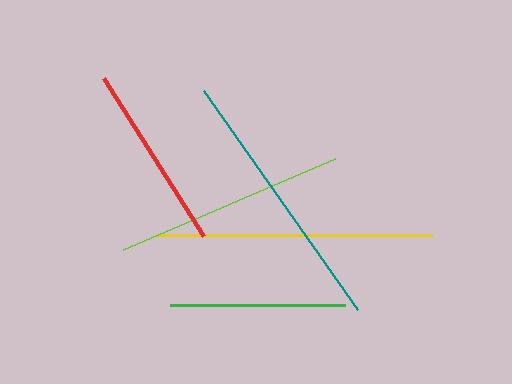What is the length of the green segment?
The green segment is approximately 175 pixels long.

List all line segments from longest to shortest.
From longest to shortest: yellow, teal, lime, red, green.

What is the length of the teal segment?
The teal segment is approximately 268 pixels long.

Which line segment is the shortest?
The green line is the shortest at approximately 175 pixels.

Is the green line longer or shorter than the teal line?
The teal line is longer than the green line.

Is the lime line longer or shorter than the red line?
The lime line is longer than the red line.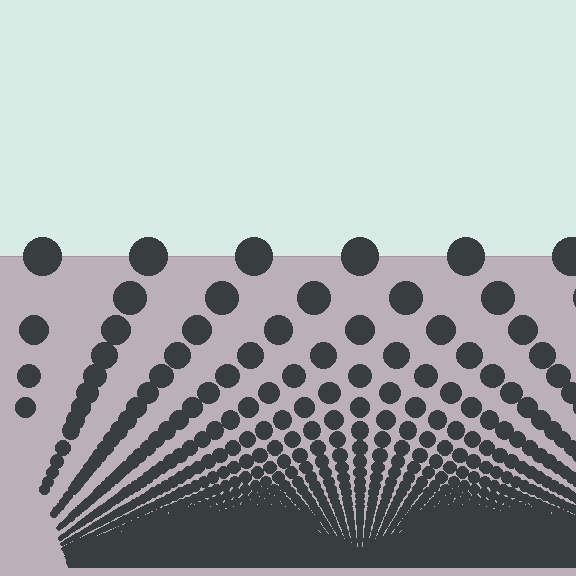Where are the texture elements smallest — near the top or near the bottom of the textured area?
Near the bottom.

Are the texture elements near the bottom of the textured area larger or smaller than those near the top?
Smaller. The gradient is inverted — elements near the bottom are smaller and denser.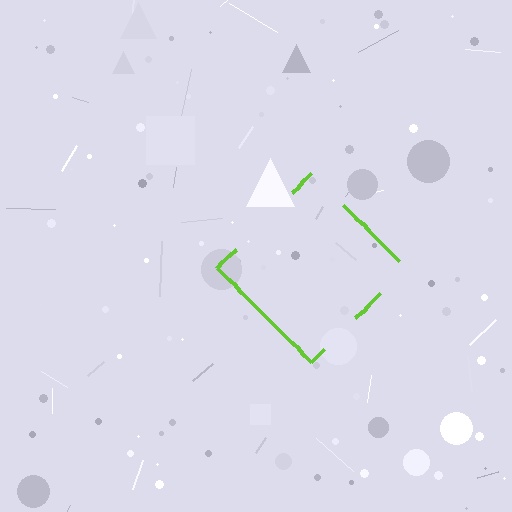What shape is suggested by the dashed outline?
The dashed outline suggests a diamond.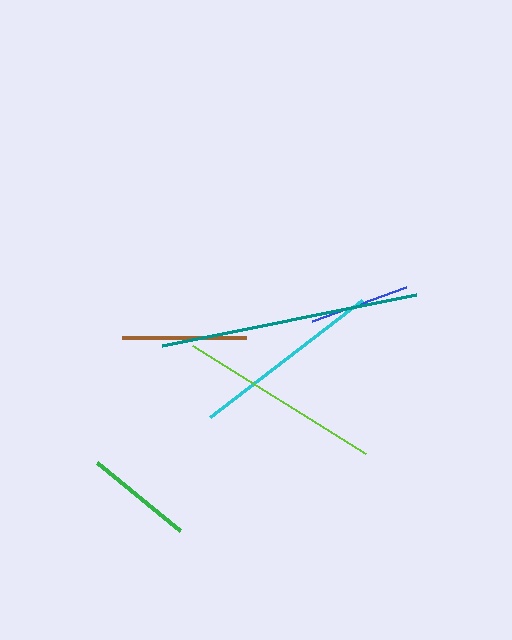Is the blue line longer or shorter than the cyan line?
The cyan line is longer than the blue line.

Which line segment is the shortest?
The blue line is the shortest at approximately 101 pixels.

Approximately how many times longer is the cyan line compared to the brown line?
The cyan line is approximately 1.6 times the length of the brown line.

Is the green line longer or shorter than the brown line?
The brown line is longer than the green line.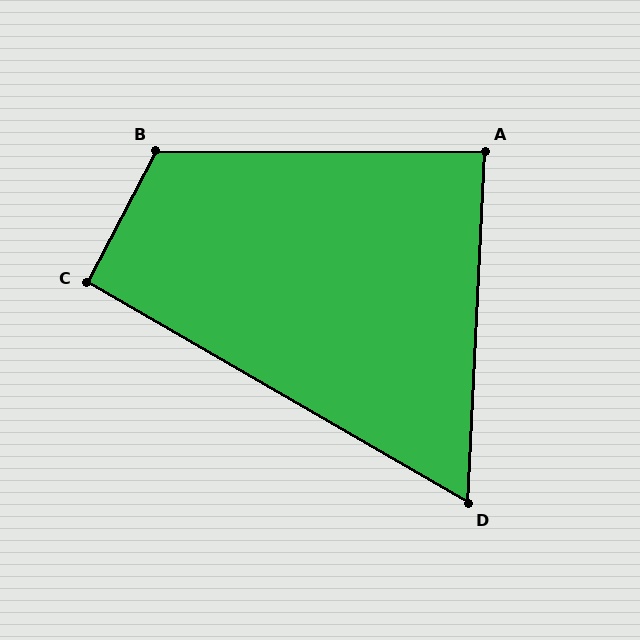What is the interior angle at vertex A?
Approximately 87 degrees (approximately right).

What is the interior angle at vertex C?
Approximately 93 degrees (approximately right).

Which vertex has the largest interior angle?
B, at approximately 117 degrees.